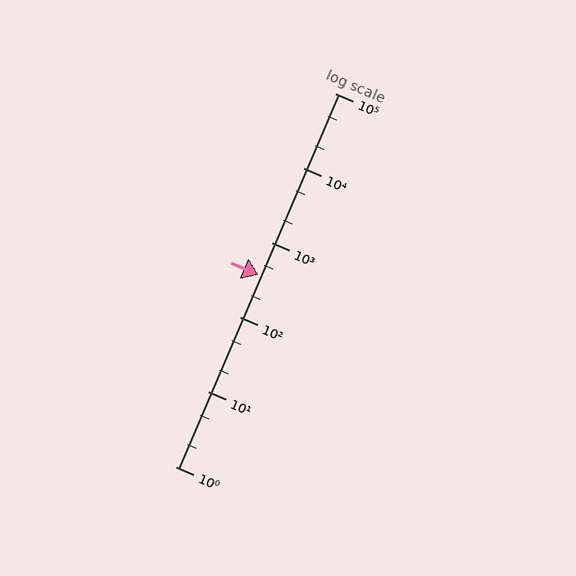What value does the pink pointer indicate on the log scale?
The pointer indicates approximately 370.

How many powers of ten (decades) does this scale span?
The scale spans 5 decades, from 1 to 100000.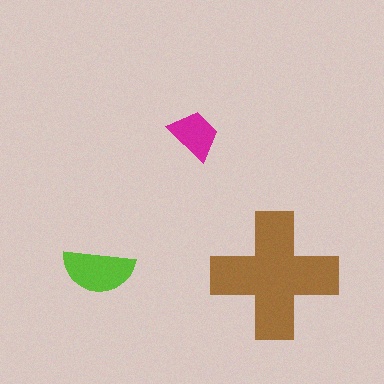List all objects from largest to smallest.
The brown cross, the lime semicircle, the magenta trapezoid.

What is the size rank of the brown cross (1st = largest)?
1st.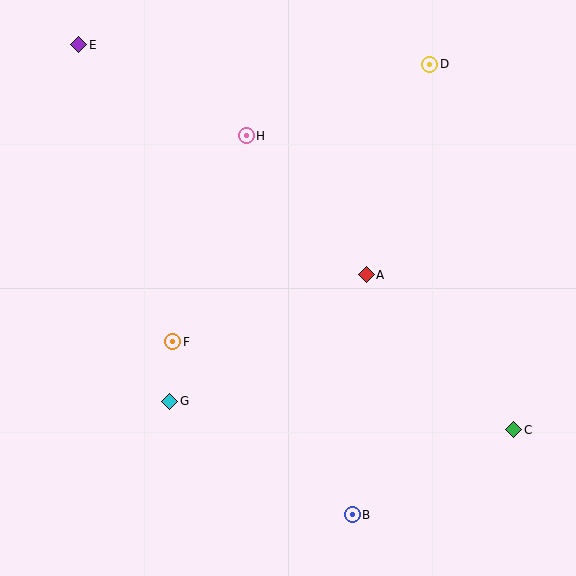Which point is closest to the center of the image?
Point A at (366, 275) is closest to the center.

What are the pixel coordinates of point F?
Point F is at (173, 342).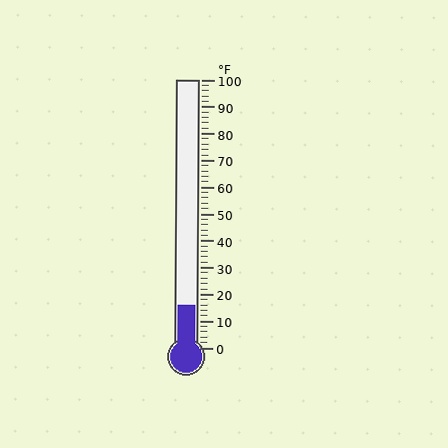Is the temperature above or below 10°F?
The temperature is above 10°F.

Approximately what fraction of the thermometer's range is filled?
The thermometer is filled to approximately 15% of its range.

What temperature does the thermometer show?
The thermometer shows approximately 16°F.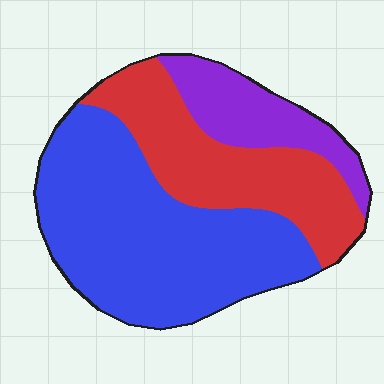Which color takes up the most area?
Blue, at roughly 55%.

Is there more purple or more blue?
Blue.